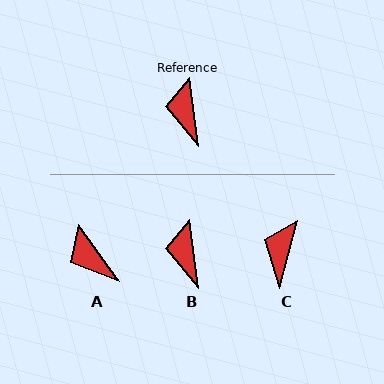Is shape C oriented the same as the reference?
No, it is off by about 22 degrees.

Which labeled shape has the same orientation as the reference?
B.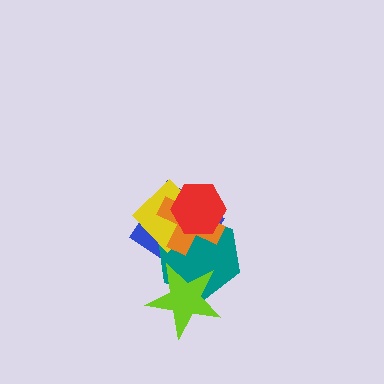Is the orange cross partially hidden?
Yes, it is partially covered by another shape.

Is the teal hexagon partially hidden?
Yes, it is partially covered by another shape.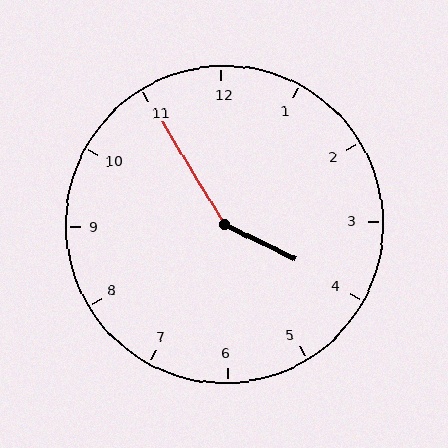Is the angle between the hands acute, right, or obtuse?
It is obtuse.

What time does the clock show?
3:55.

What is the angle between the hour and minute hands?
Approximately 148 degrees.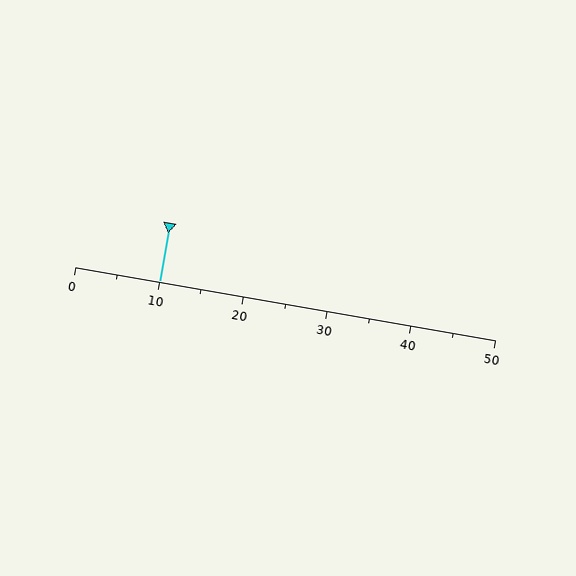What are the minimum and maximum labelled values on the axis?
The axis runs from 0 to 50.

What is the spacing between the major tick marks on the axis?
The major ticks are spaced 10 apart.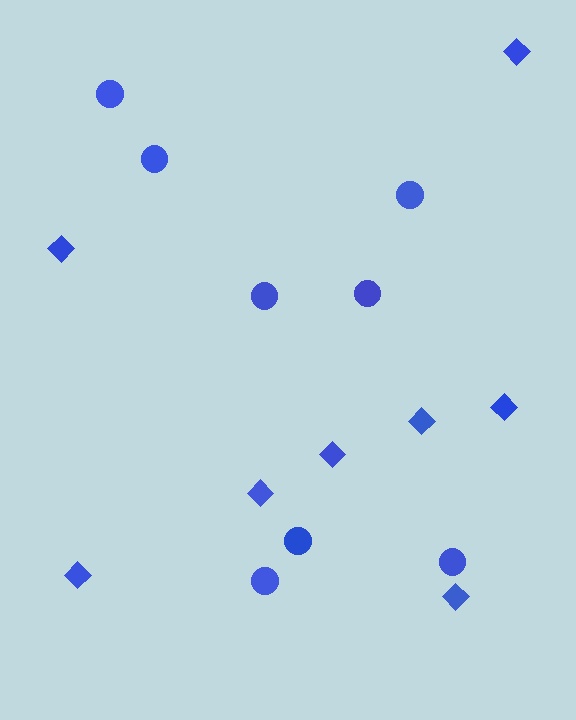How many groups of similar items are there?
There are 2 groups: one group of circles (8) and one group of diamonds (8).